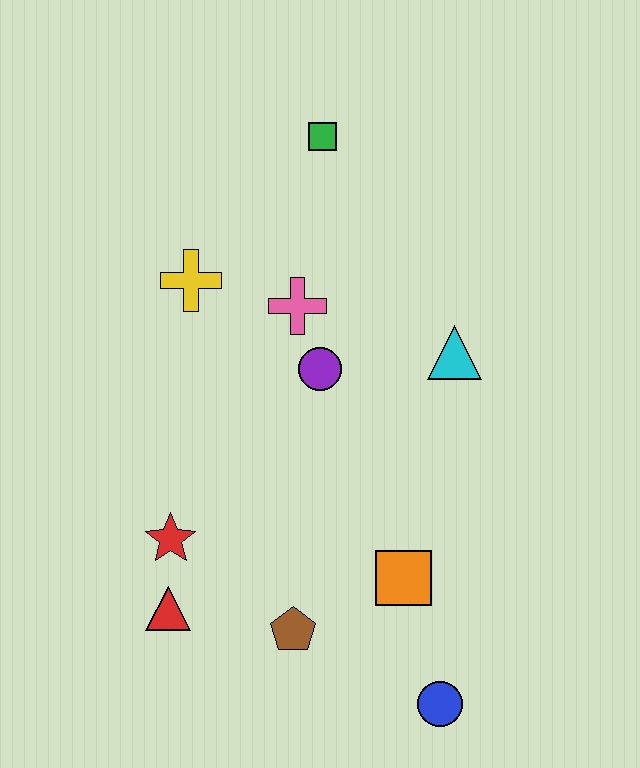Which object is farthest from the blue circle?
The green square is farthest from the blue circle.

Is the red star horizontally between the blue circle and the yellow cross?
No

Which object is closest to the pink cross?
The purple circle is closest to the pink cross.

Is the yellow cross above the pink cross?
Yes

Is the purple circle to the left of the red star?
No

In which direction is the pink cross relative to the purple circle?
The pink cross is above the purple circle.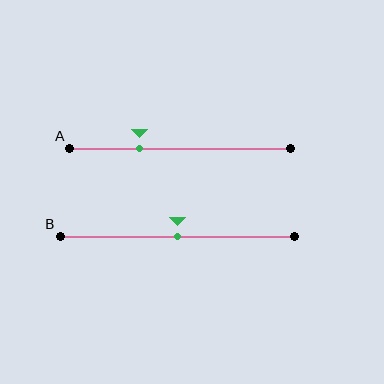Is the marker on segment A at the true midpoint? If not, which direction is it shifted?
No, the marker on segment A is shifted to the left by about 18% of the segment length.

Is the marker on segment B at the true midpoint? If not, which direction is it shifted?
Yes, the marker on segment B is at the true midpoint.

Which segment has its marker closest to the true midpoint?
Segment B has its marker closest to the true midpoint.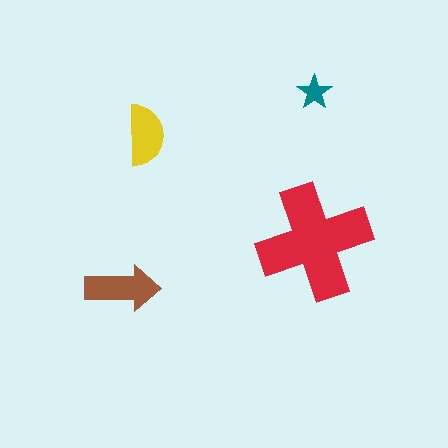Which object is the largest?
The red cross.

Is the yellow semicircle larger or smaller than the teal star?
Larger.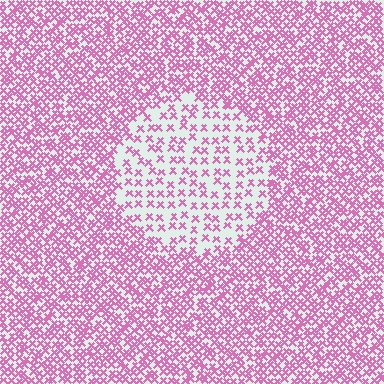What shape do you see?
I see a circle.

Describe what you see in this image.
The image contains small pink elements arranged at two different densities. A circle-shaped region is visible where the elements are less densely packed than the surrounding area.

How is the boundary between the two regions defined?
The boundary is defined by a change in element density (approximately 2.3x ratio). All elements are the same color, size, and shape.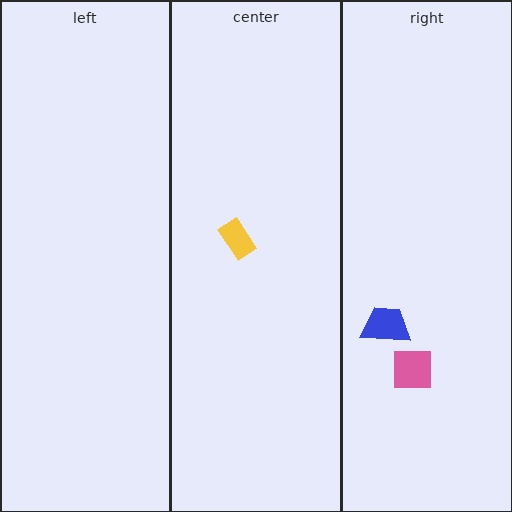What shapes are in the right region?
The blue trapezoid, the pink square.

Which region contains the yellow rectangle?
The center region.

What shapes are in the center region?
The yellow rectangle.